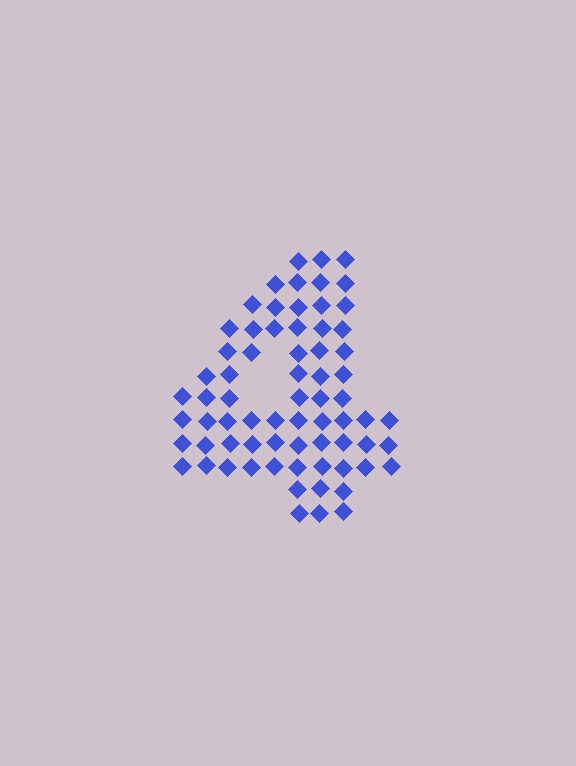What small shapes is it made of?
It is made of small diamonds.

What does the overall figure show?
The overall figure shows the digit 4.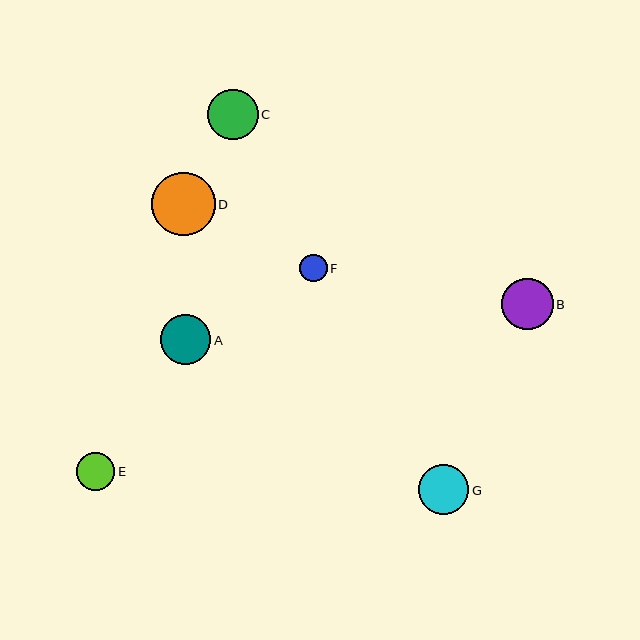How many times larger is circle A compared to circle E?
Circle A is approximately 1.3 times the size of circle E.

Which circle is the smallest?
Circle F is the smallest with a size of approximately 28 pixels.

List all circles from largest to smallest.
From largest to smallest: D, B, C, G, A, E, F.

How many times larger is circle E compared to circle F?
Circle E is approximately 1.4 times the size of circle F.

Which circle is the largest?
Circle D is the largest with a size of approximately 64 pixels.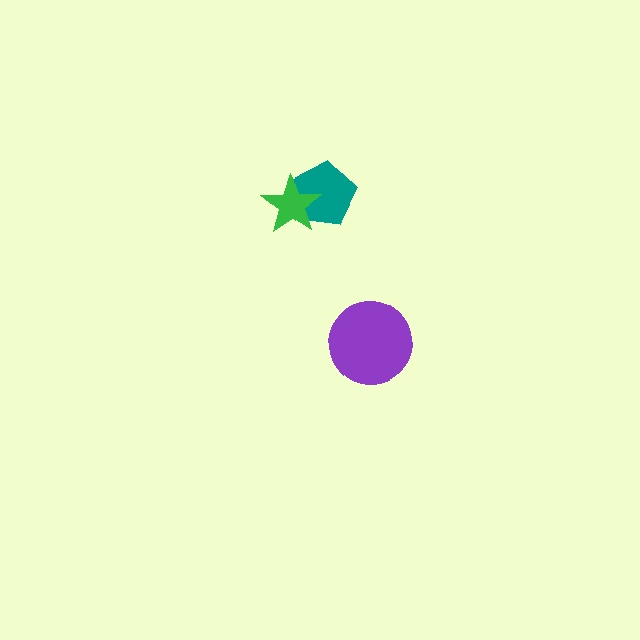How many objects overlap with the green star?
1 object overlaps with the green star.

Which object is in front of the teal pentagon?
The green star is in front of the teal pentagon.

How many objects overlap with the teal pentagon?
1 object overlaps with the teal pentagon.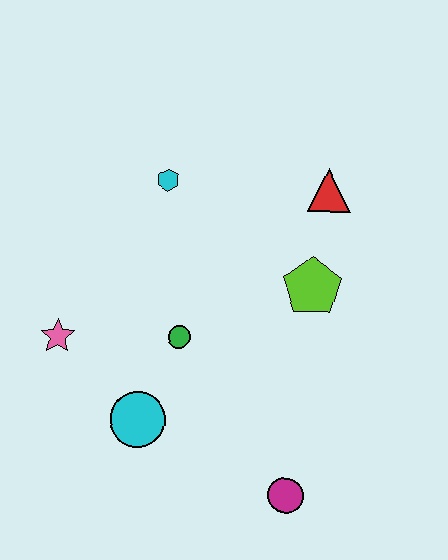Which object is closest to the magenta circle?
The cyan circle is closest to the magenta circle.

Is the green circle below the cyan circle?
No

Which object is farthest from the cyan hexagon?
The magenta circle is farthest from the cyan hexagon.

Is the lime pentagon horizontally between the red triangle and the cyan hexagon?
Yes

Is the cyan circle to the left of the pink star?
No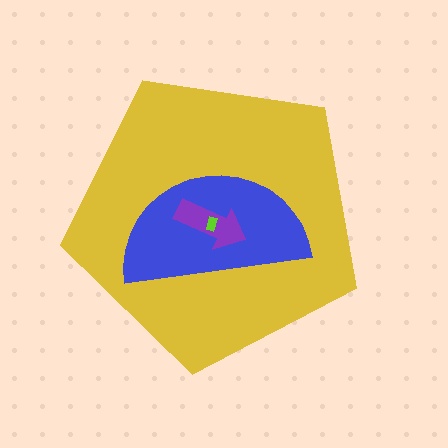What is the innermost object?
The lime rectangle.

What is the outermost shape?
The yellow pentagon.